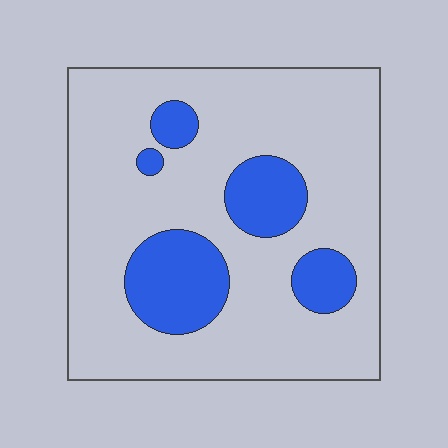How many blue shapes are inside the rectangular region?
5.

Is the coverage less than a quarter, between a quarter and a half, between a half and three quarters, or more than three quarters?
Less than a quarter.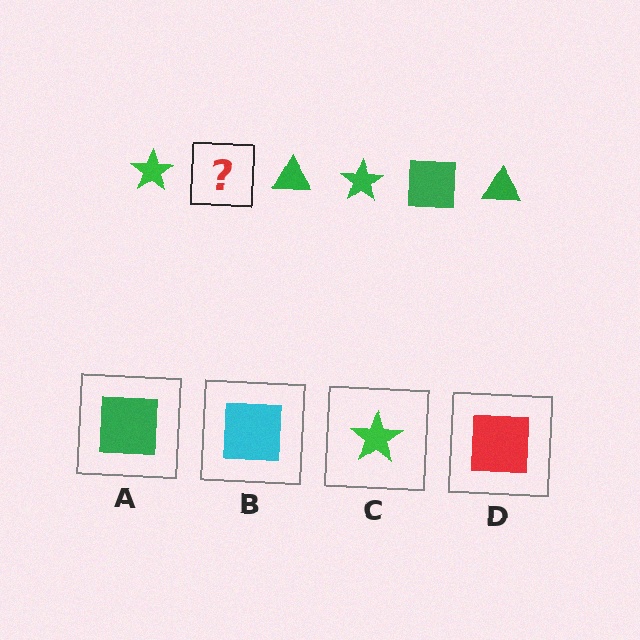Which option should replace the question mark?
Option A.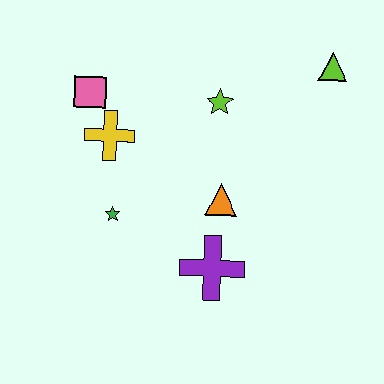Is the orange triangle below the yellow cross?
Yes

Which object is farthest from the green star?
The lime triangle is farthest from the green star.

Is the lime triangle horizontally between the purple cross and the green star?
No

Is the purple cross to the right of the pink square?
Yes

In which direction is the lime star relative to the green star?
The lime star is above the green star.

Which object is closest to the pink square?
The yellow cross is closest to the pink square.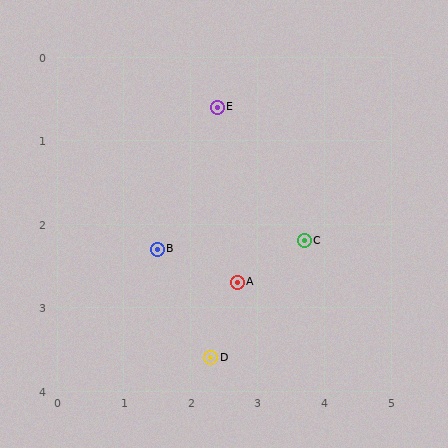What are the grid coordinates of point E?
Point E is at approximately (2.4, 0.6).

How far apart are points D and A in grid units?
Points D and A are about 1.0 grid units apart.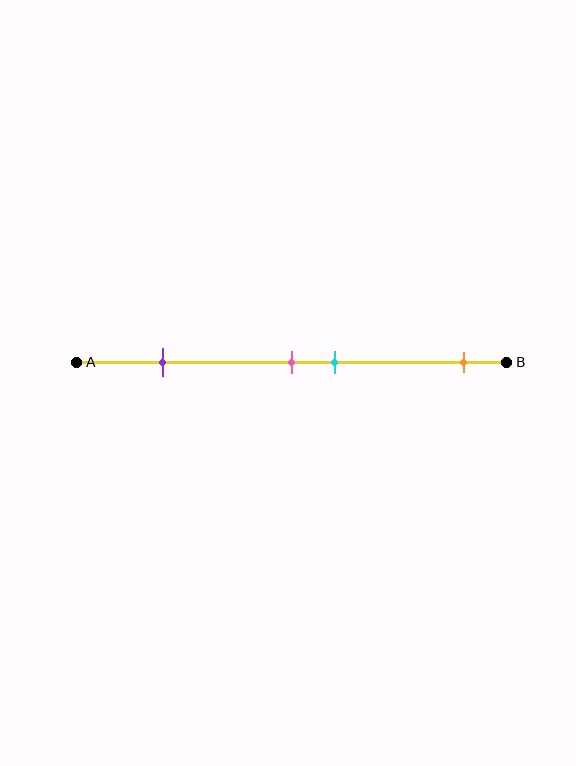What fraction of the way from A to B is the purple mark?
The purple mark is approximately 20% (0.2) of the way from A to B.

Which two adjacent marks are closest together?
The pink and cyan marks are the closest adjacent pair.